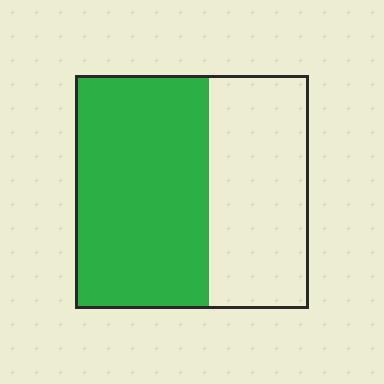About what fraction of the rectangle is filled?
About three fifths (3/5).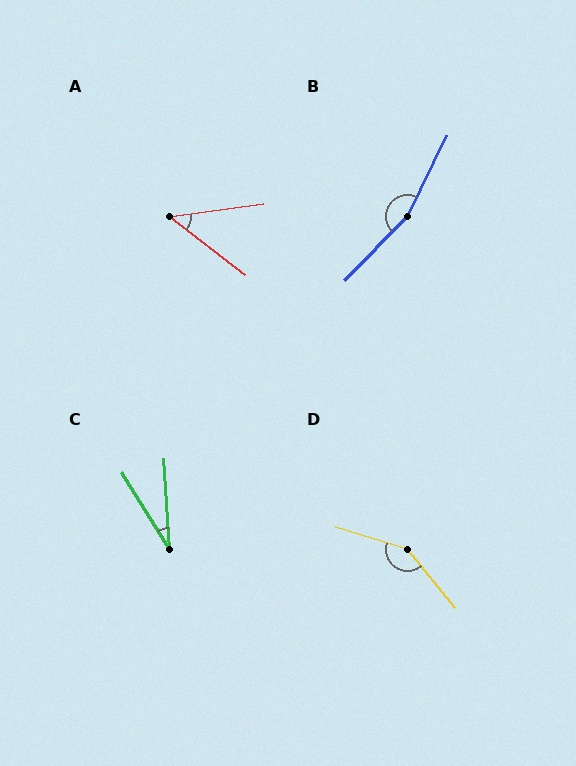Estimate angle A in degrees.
Approximately 45 degrees.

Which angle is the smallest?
C, at approximately 28 degrees.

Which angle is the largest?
B, at approximately 161 degrees.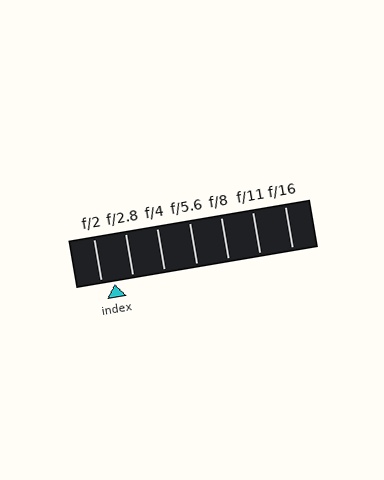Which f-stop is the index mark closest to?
The index mark is closest to f/2.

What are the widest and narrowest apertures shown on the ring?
The widest aperture shown is f/2 and the narrowest is f/16.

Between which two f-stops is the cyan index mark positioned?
The index mark is between f/2 and f/2.8.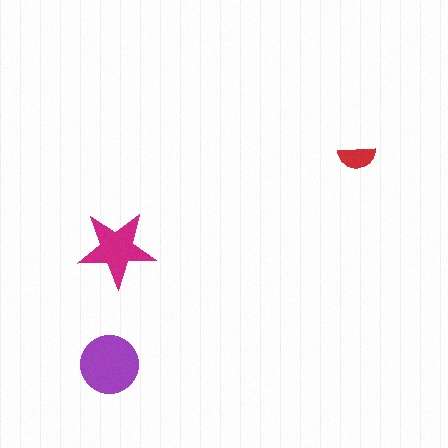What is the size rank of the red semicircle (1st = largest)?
3rd.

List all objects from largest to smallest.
The purple circle, the magenta star, the red semicircle.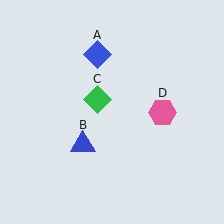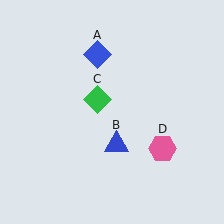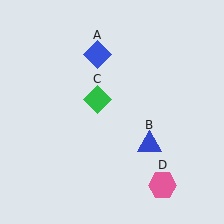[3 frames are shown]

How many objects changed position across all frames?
2 objects changed position: blue triangle (object B), pink hexagon (object D).